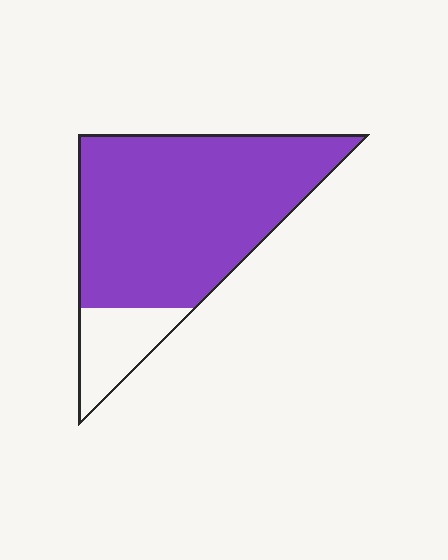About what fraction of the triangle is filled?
About five sixths (5/6).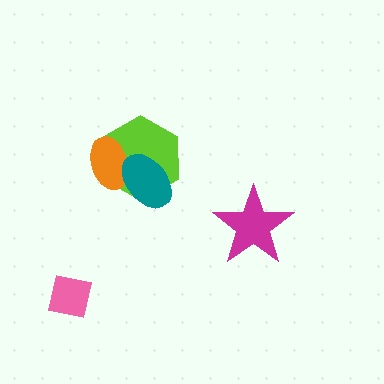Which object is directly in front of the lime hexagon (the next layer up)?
The orange ellipse is directly in front of the lime hexagon.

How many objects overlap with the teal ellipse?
2 objects overlap with the teal ellipse.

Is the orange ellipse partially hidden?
Yes, it is partially covered by another shape.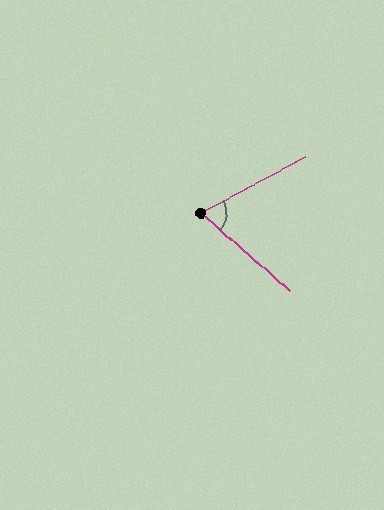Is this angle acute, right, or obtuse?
It is acute.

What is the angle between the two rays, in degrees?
Approximately 70 degrees.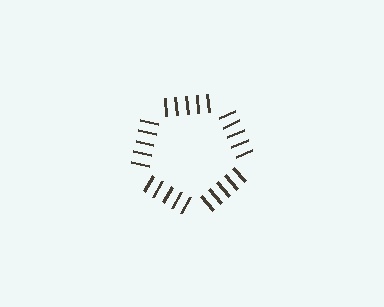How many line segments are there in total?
25 — 5 along each of the 5 edges.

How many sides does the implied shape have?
5 sides — the line-ends trace a pentagon.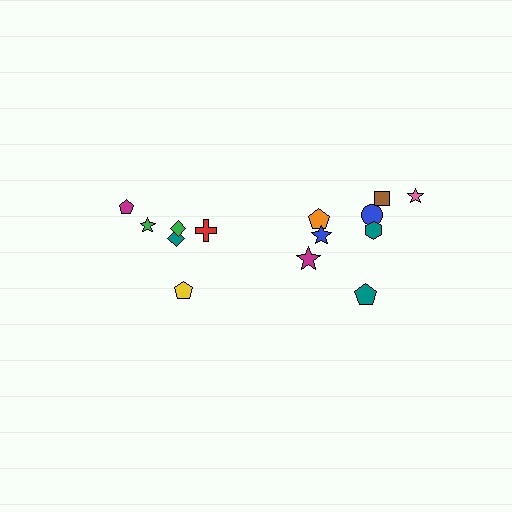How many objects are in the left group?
There are 6 objects.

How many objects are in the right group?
There are 8 objects.